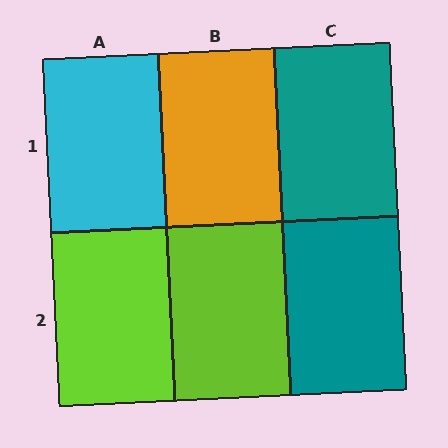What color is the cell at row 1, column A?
Cyan.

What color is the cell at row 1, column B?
Orange.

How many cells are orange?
1 cell is orange.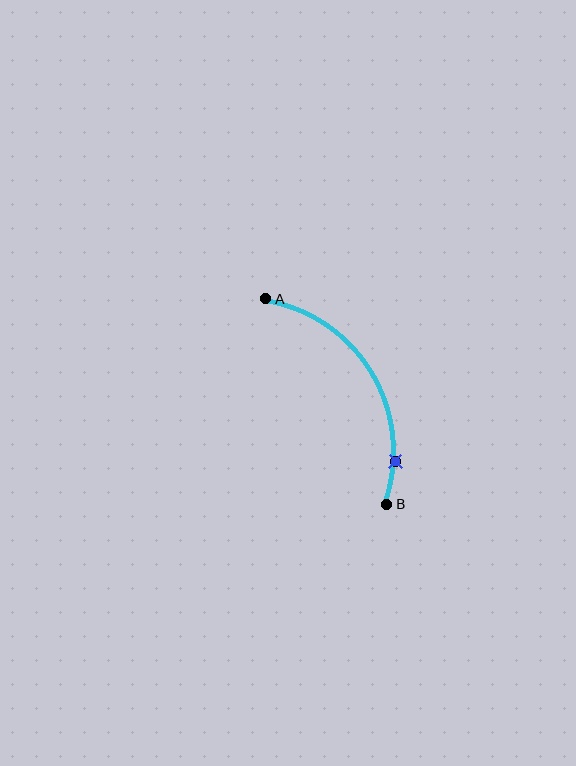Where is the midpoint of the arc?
The arc midpoint is the point on the curve farthest from the straight line joining A and B. It sits to the right of that line.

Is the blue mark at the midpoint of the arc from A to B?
No. The blue mark lies on the arc but is closer to endpoint B. The arc midpoint would be at the point on the curve equidistant along the arc from both A and B.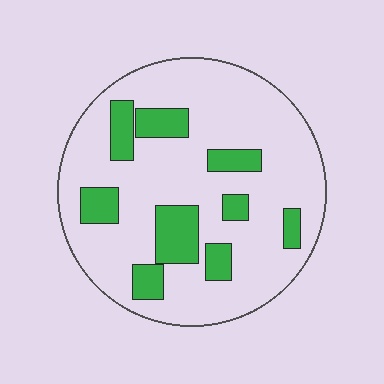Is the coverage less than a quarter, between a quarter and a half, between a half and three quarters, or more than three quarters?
Less than a quarter.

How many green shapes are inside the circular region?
9.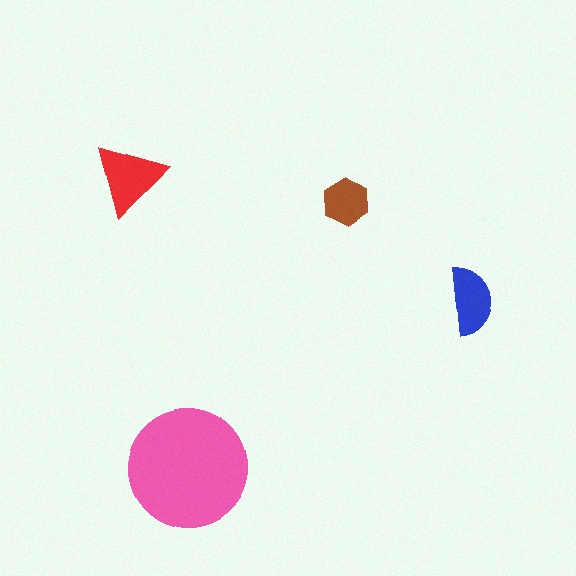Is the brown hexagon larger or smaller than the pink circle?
Smaller.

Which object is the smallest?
The brown hexagon.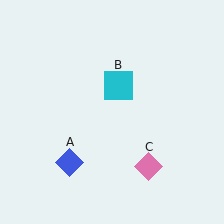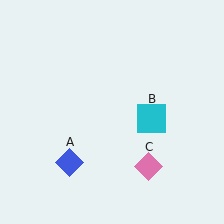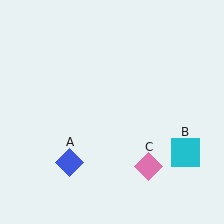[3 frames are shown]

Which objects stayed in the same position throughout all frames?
Blue diamond (object A) and pink diamond (object C) remained stationary.